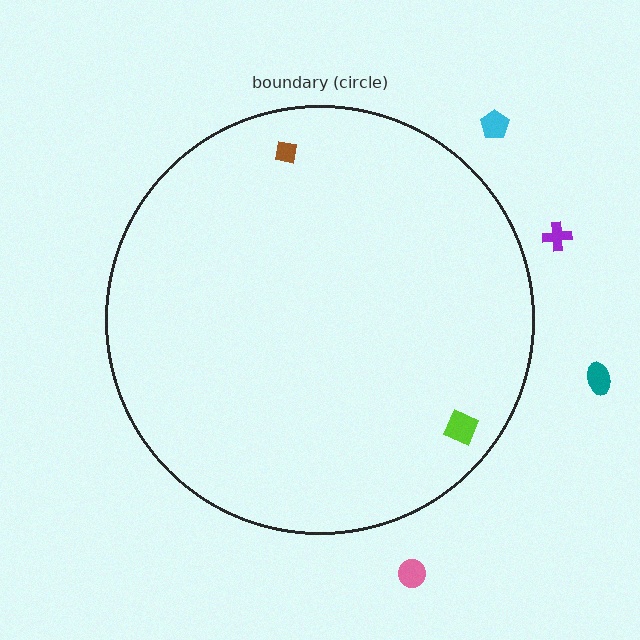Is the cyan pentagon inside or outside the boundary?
Outside.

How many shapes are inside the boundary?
2 inside, 4 outside.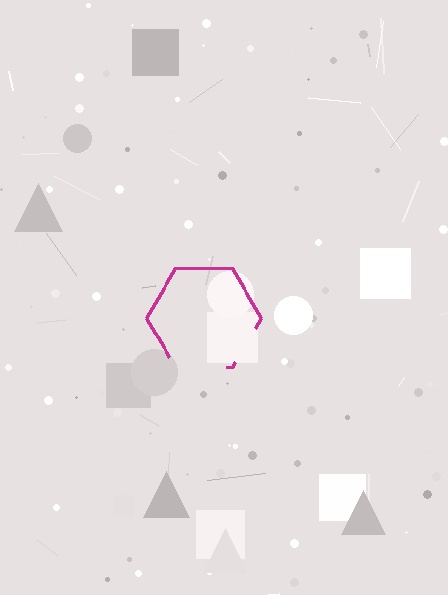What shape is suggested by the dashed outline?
The dashed outline suggests a hexagon.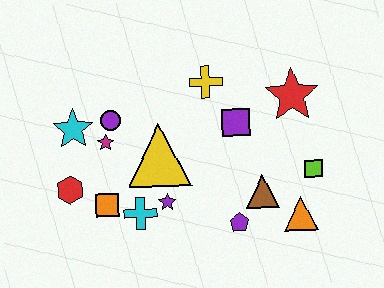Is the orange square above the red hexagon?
No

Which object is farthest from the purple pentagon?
The cyan star is farthest from the purple pentagon.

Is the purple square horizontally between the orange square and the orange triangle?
Yes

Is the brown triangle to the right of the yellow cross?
Yes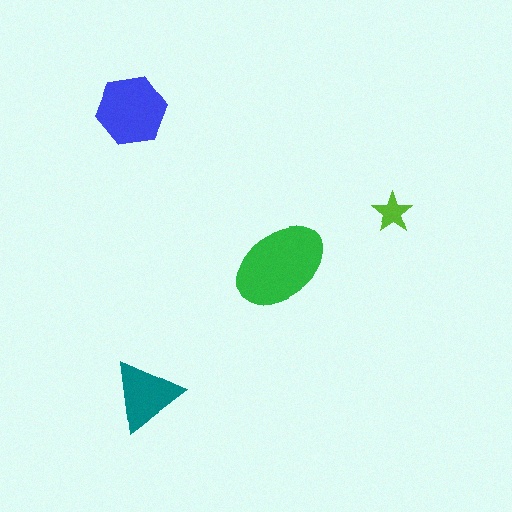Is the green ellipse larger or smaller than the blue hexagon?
Larger.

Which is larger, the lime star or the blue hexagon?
The blue hexagon.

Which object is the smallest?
The lime star.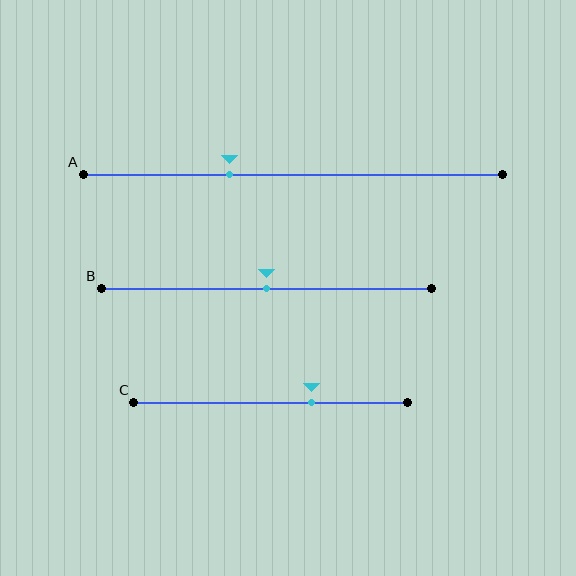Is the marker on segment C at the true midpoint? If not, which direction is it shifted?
No, the marker on segment C is shifted to the right by about 15% of the segment length.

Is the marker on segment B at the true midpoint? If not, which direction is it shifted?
Yes, the marker on segment B is at the true midpoint.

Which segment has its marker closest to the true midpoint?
Segment B has its marker closest to the true midpoint.